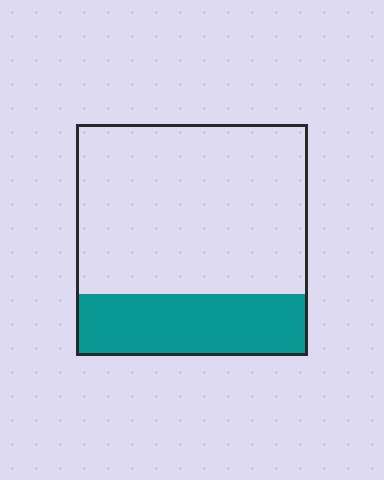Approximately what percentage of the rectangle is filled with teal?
Approximately 25%.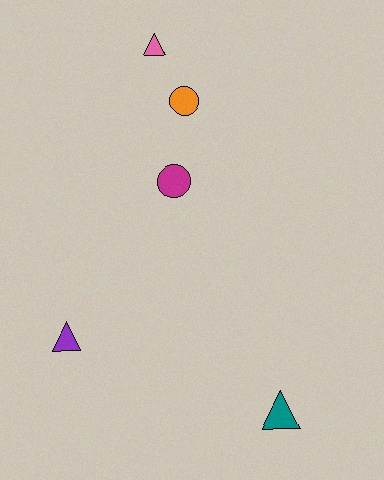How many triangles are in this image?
There are 3 triangles.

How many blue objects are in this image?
There are no blue objects.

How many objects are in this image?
There are 5 objects.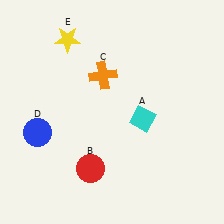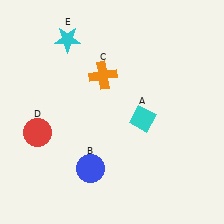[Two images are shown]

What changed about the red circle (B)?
In Image 1, B is red. In Image 2, it changed to blue.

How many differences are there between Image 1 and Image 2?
There are 3 differences between the two images.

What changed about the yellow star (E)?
In Image 1, E is yellow. In Image 2, it changed to cyan.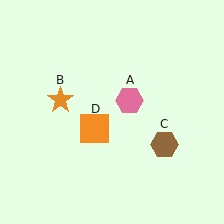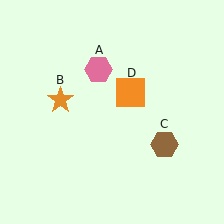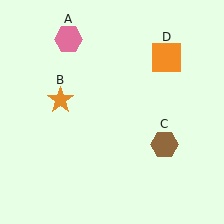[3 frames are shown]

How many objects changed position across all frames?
2 objects changed position: pink hexagon (object A), orange square (object D).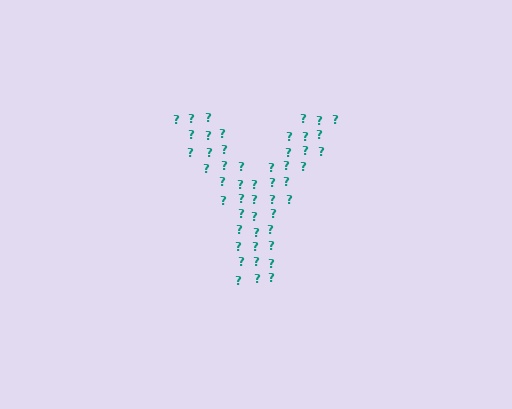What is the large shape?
The large shape is the letter Y.